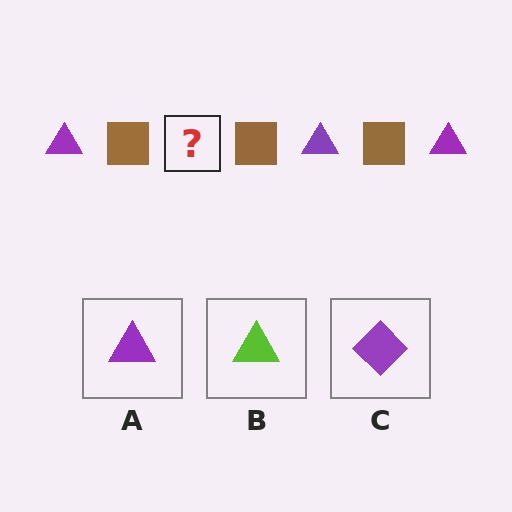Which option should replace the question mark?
Option A.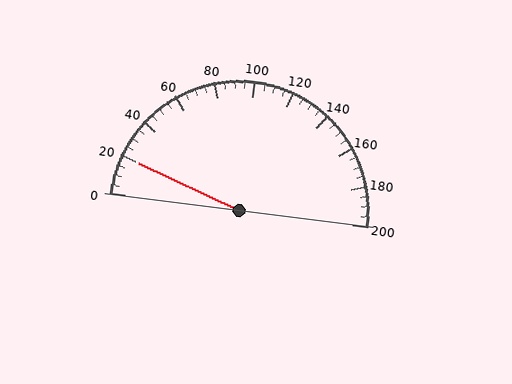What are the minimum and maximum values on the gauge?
The gauge ranges from 0 to 200.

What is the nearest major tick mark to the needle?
The nearest major tick mark is 20.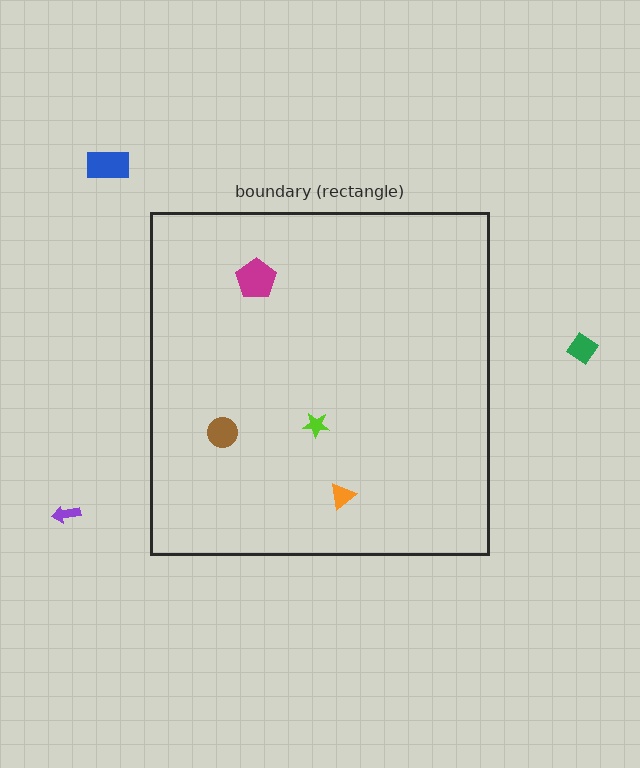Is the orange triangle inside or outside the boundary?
Inside.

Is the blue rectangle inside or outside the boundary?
Outside.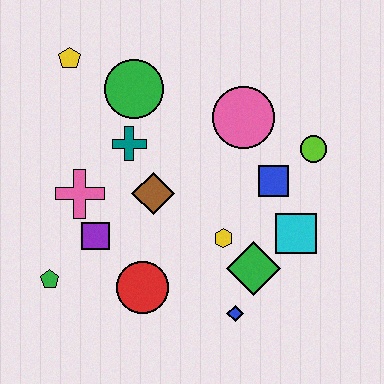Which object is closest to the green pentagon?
The purple square is closest to the green pentagon.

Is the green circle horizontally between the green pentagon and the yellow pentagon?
No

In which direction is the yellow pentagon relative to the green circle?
The yellow pentagon is to the left of the green circle.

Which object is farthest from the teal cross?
The blue diamond is farthest from the teal cross.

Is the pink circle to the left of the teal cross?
No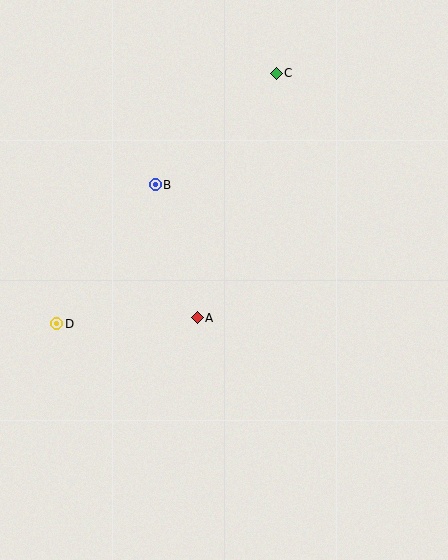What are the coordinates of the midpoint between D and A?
The midpoint between D and A is at (127, 321).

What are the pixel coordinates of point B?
Point B is at (155, 185).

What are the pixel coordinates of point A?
Point A is at (197, 318).